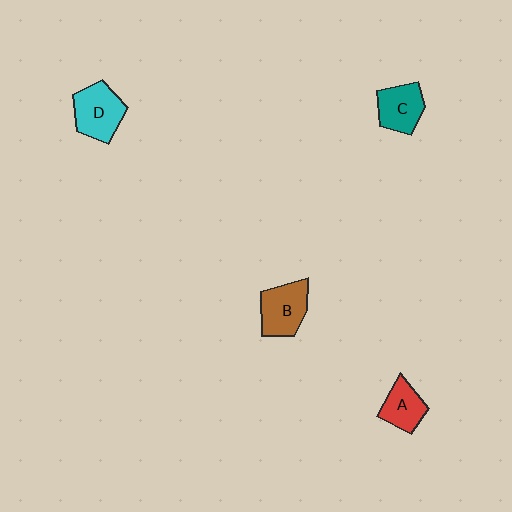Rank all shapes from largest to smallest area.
From largest to smallest: D (cyan), B (brown), C (teal), A (red).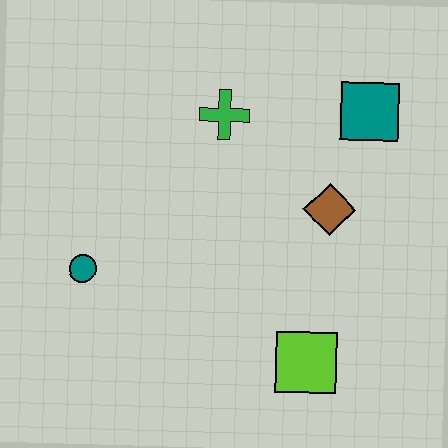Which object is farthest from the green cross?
The lime square is farthest from the green cross.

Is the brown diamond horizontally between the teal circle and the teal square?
Yes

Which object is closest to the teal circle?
The green cross is closest to the teal circle.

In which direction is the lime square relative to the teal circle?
The lime square is to the right of the teal circle.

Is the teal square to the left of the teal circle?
No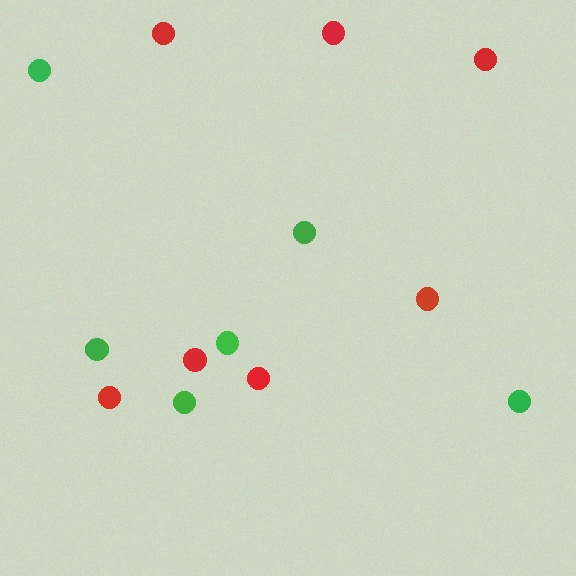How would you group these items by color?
There are 2 groups: one group of red circles (7) and one group of green circles (6).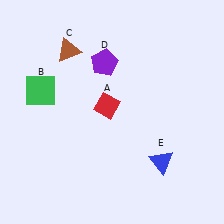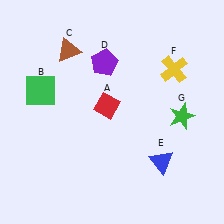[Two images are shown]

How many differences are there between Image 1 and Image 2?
There are 2 differences between the two images.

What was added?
A yellow cross (F), a green star (G) were added in Image 2.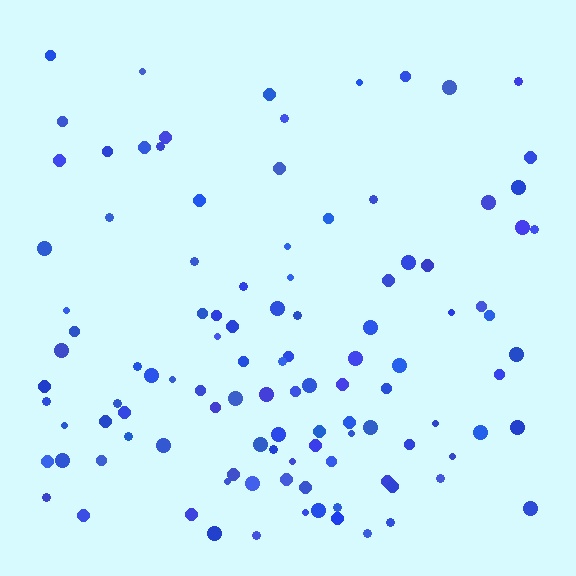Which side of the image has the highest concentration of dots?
The bottom.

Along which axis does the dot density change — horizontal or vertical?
Vertical.